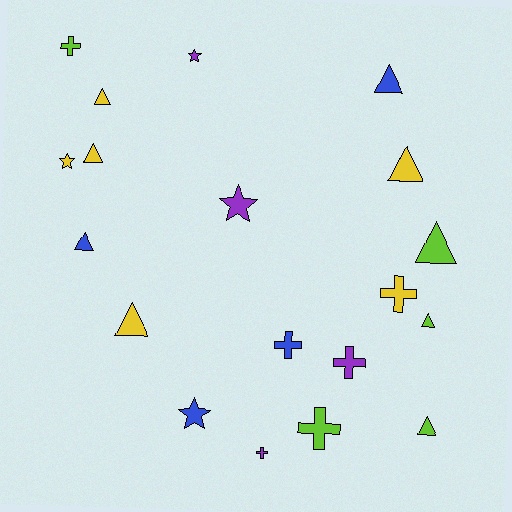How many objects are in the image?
There are 19 objects.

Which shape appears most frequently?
Triangle, with 9 objects.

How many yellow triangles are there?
There are 4 yellow triangles.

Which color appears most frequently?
Yellow, with 6 objects.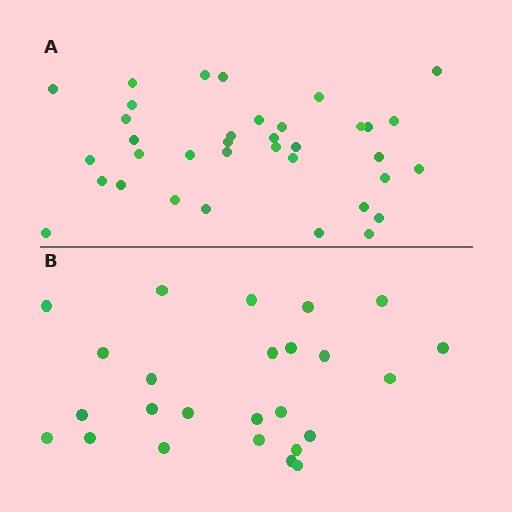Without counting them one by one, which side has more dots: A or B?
Region A (the top region) has more dots.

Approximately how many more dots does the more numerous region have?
Region A has roughly 12 or so more dots than region B.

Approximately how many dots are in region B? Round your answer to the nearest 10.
About 20 dots. (The exact count is 25, which rounds to 20.)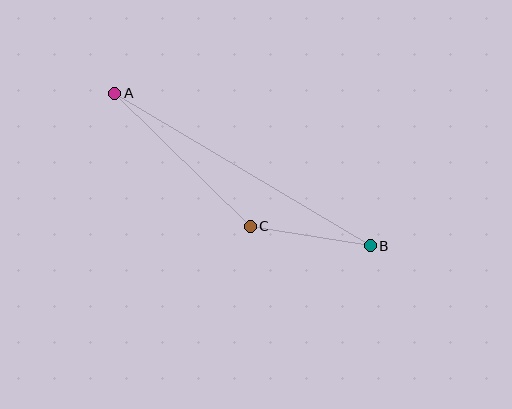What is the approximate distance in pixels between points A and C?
The distance between A and C is approximately 190 pixels.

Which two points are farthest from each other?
Points A and B are farthest from each other.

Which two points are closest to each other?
Points B and C are closest to each other.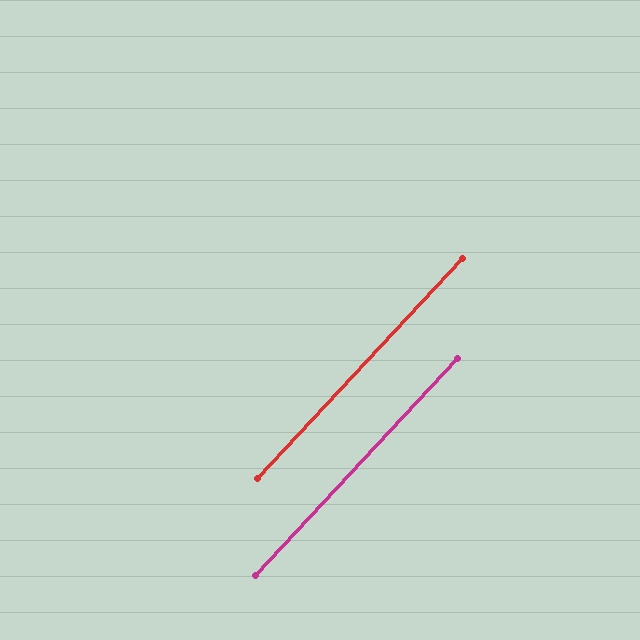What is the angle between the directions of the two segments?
Approximately 0 degrees.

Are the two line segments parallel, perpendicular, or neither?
Parallel — their directions differ by only 0.1°.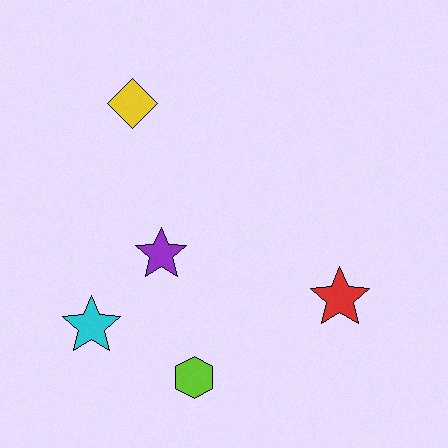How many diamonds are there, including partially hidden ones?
There is 1 diamond.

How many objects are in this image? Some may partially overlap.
There are 5 objects.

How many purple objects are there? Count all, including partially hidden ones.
There is 1 purple object.